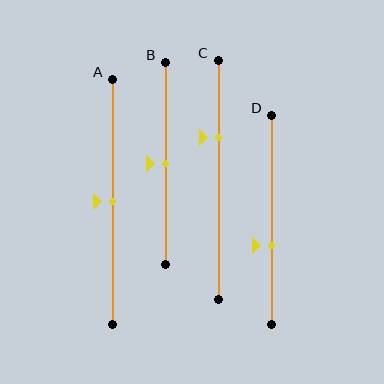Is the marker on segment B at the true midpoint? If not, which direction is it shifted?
Yes, the marker on segment B is at the true midpoint.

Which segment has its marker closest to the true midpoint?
Segment A has its marker closest to the true midpoint.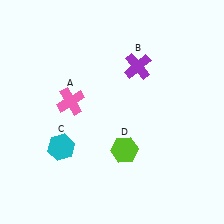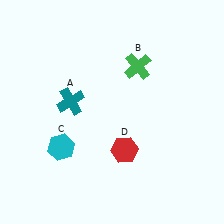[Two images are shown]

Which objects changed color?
A changed from pink to teal. B changed from purple to green. D changed from lime to red.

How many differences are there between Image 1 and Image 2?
There are 3 differences between the two images.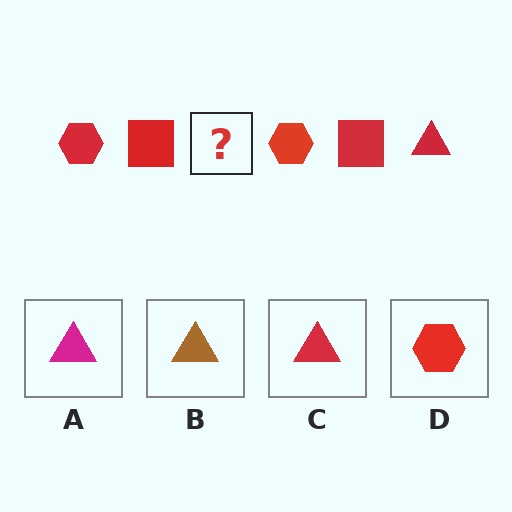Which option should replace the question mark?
Option C.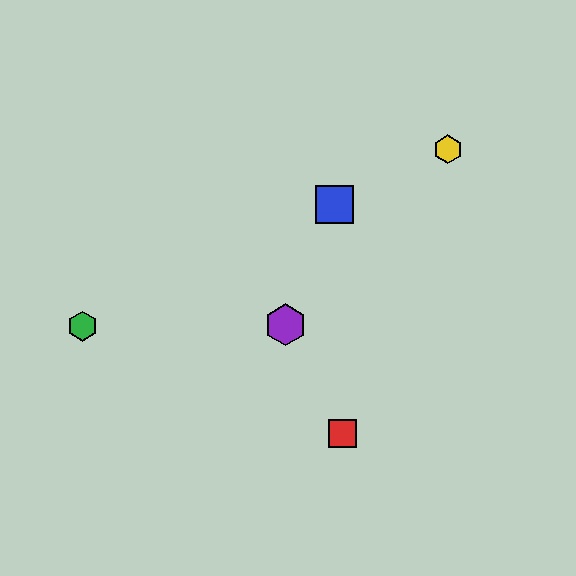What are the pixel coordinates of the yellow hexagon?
The yellow hexagon is at (448, 149).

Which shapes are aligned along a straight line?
The blue square, the green hexagon, the yellow hexagon are aligned along a straight line.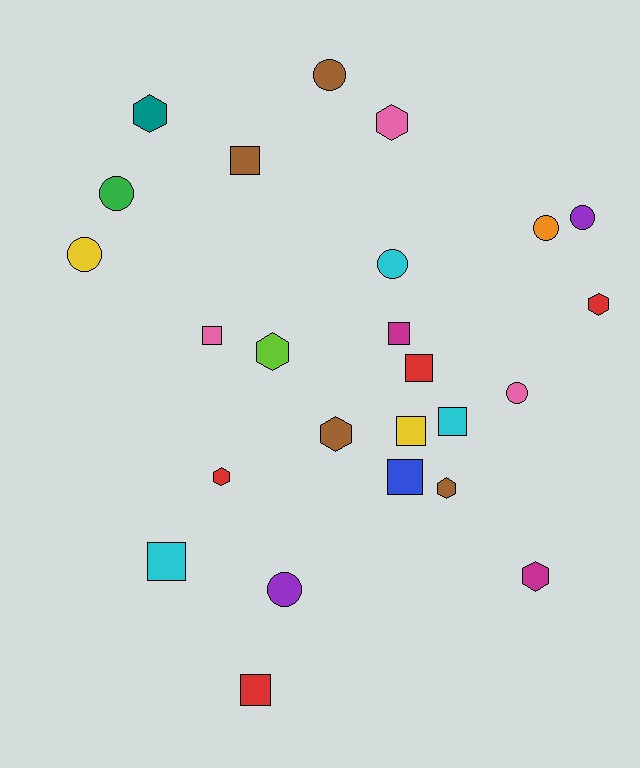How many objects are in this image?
There are 25 objects.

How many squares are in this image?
There are 9 squares.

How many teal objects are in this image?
There is 1 teal object.